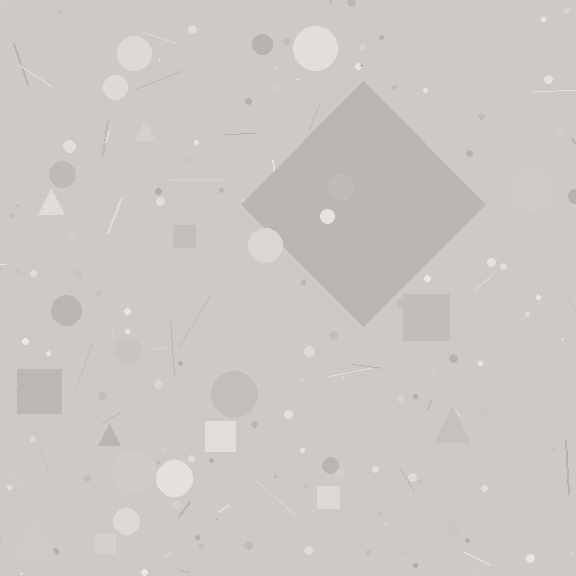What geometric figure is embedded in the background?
A diamond is embedded in the background.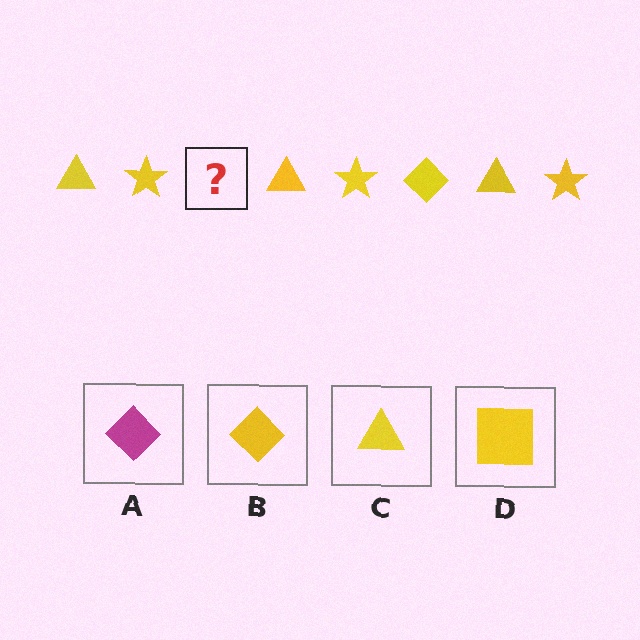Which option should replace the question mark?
Option B.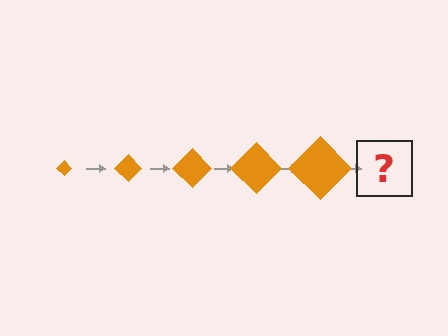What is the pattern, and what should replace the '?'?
The pattern is that the diamond gets progressively larger each step. The '?' should be an orange diamond, larger than the previous one.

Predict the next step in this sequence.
The next step is an orange diamond, larger than the previous one.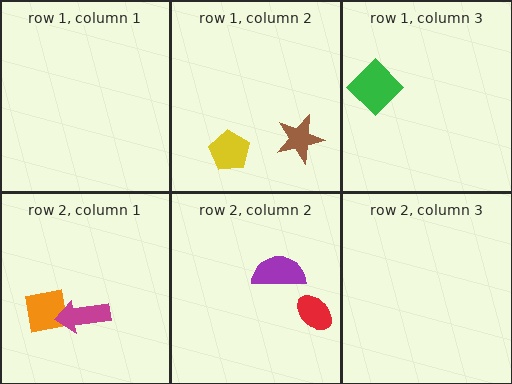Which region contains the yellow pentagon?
The row 1, column 2 region.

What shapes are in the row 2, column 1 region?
The orange square, the magenta arrow.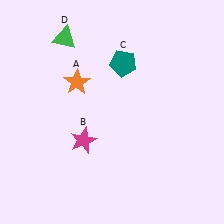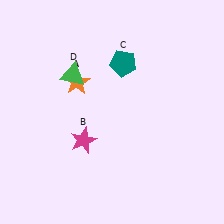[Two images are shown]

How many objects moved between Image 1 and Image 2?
1 object moved between the two images.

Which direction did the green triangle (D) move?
The green triangle (D) moved down.